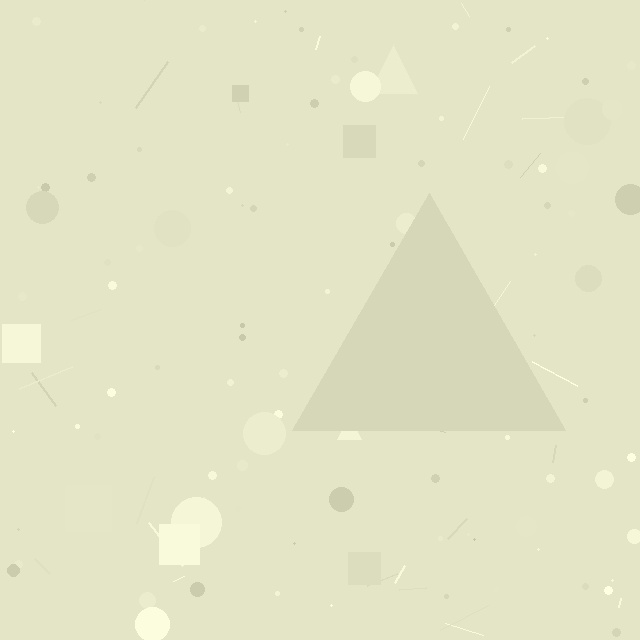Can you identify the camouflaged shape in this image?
The camouflaged shape is a triangle.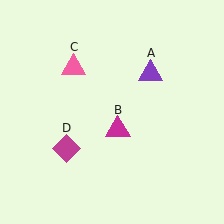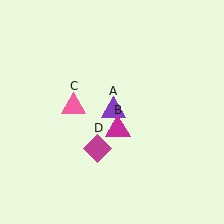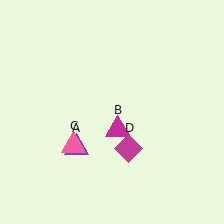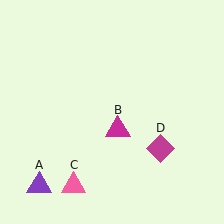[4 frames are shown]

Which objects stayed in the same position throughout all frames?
Magenta triangle (object B) remained stationary.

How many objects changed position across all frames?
3 objects changed position: purple triangle (object A), pink triangle (object C), magenta diamond (object D).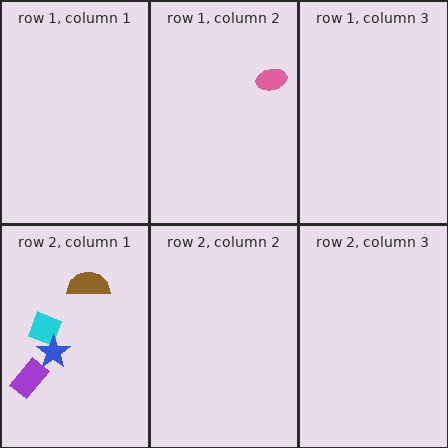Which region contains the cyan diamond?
The row 2, column 1 region.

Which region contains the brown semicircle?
The row 2, column 1 region.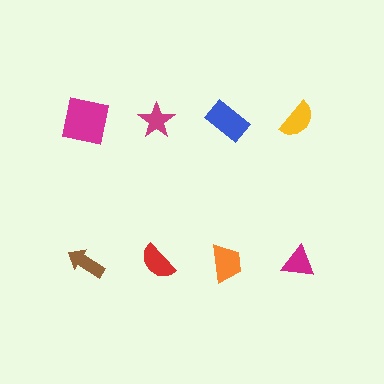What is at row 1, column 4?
A yellow semicircle.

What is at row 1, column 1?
A magenta square.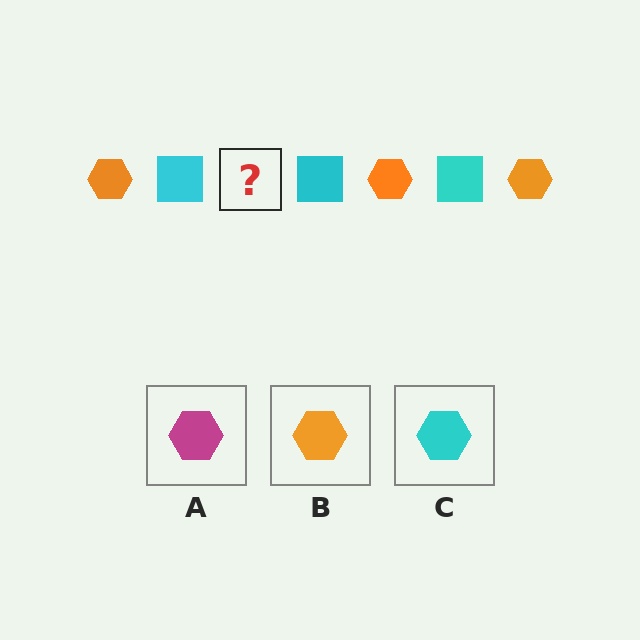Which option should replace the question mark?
Option B.